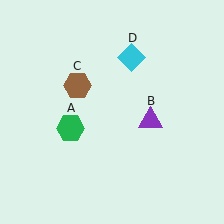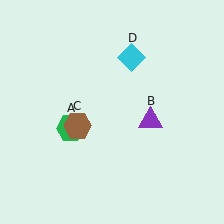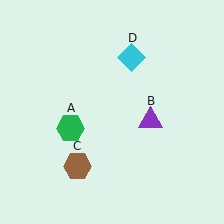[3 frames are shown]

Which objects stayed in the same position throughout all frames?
Green hexagon (object A) and purple triangle (object B) and cyan diamond (object D) remained stationary.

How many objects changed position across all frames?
1 object changed position: brown hexagon (object C).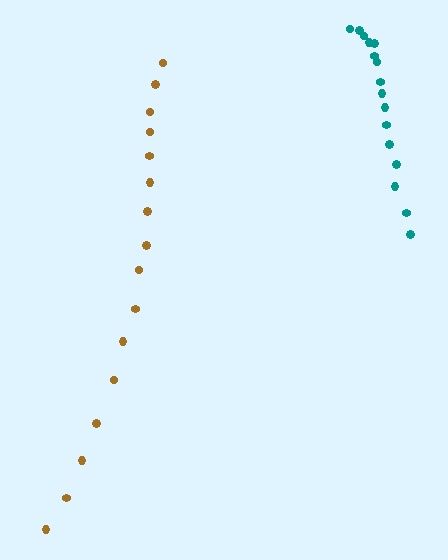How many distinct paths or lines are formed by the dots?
There are 2 distinct paths.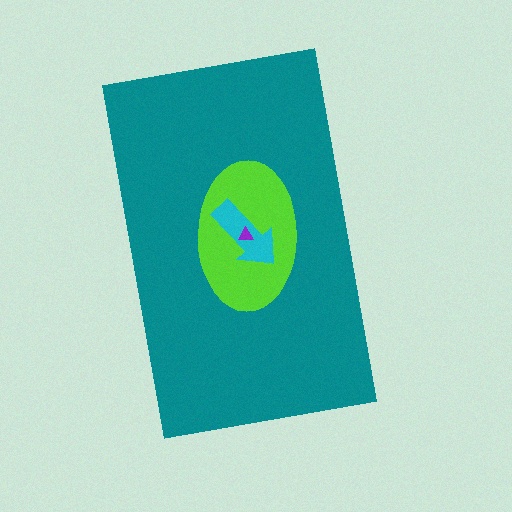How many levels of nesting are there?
4.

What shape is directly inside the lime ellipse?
The cyan arrow.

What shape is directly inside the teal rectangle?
The lime ellipse.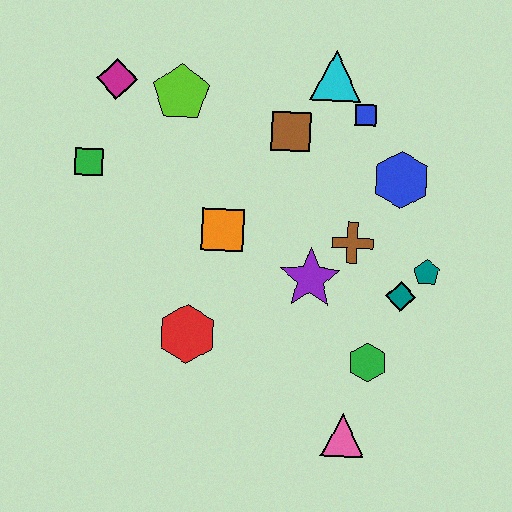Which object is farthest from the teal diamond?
The magenta diamond is farthest from the teal diamond.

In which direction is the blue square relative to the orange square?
The blue square is to the right of the orange square.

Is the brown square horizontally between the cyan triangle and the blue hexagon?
No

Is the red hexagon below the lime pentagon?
Yes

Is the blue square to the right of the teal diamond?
No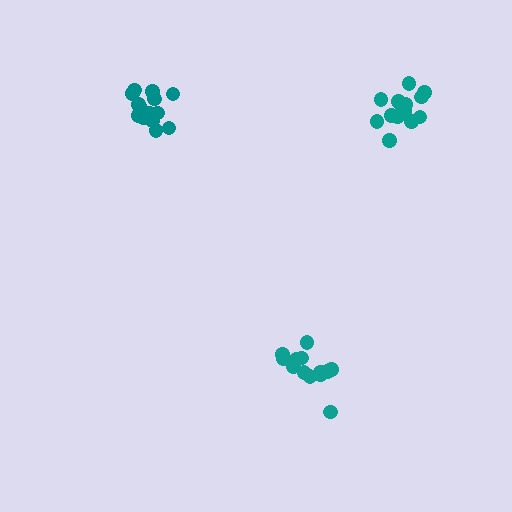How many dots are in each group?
Group 1: 14 dots, Group 2: 16 dots, Group 3: 17 dots (47 total).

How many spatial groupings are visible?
There are 3 spatial groupings.